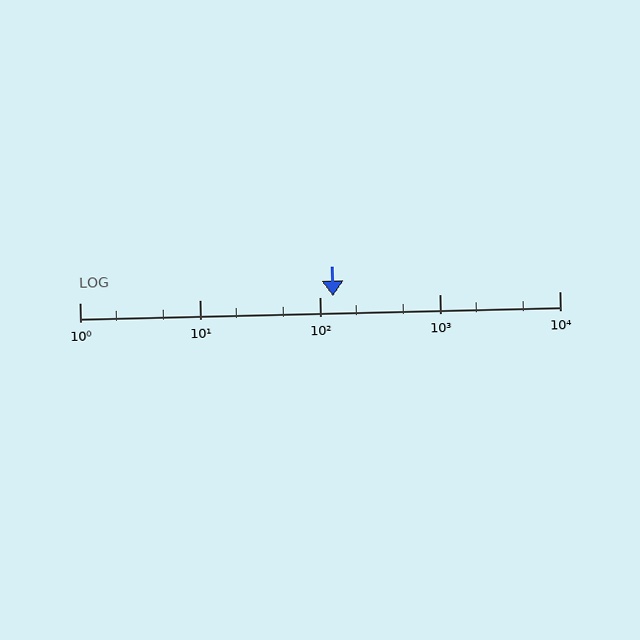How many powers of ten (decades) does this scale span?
The scale spans 4 decades, from 1 to 10000.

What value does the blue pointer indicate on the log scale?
The pointer indicates approximately 130.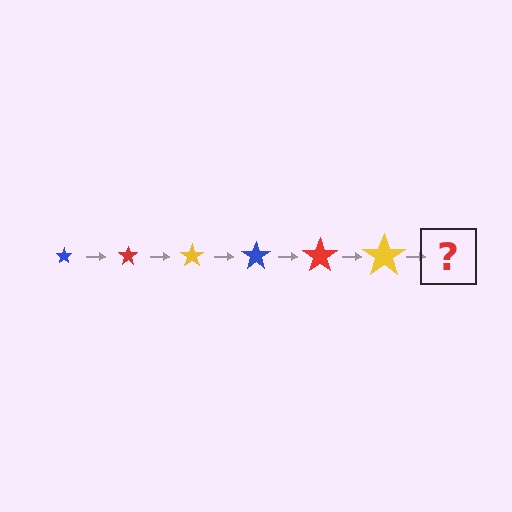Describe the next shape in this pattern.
It should be a blue star, larger than the previous one.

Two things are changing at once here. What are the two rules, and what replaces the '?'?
The two rules are that the star grows larger each step and the color cycles through blue, red, and yellow. The '?' should be a blue star, larger than the previous one.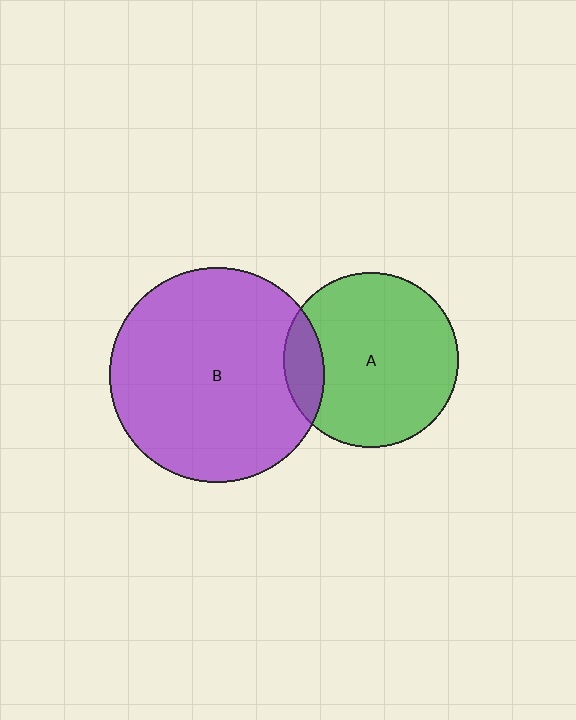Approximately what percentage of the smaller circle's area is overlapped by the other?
Approximately 15%.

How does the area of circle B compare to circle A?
Approximately 1.5 times.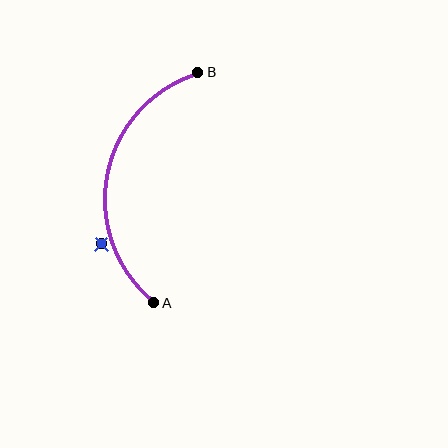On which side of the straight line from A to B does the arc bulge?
The arc bulges to the left of the straight line connecting A and B.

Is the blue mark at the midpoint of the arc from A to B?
No — the blue mark does not lie on the arc at all. It sits slightly outside the curve.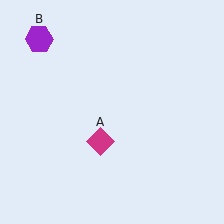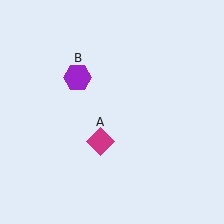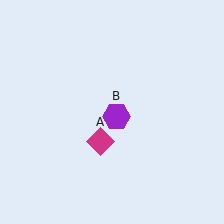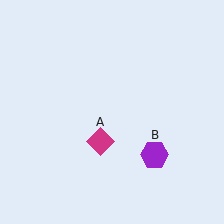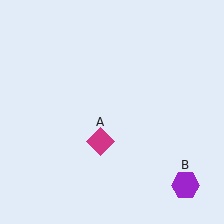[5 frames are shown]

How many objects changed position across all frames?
1 object changed position: purple hexagon (object B).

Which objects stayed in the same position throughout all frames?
Magenta diamond (object A) remained stationary.